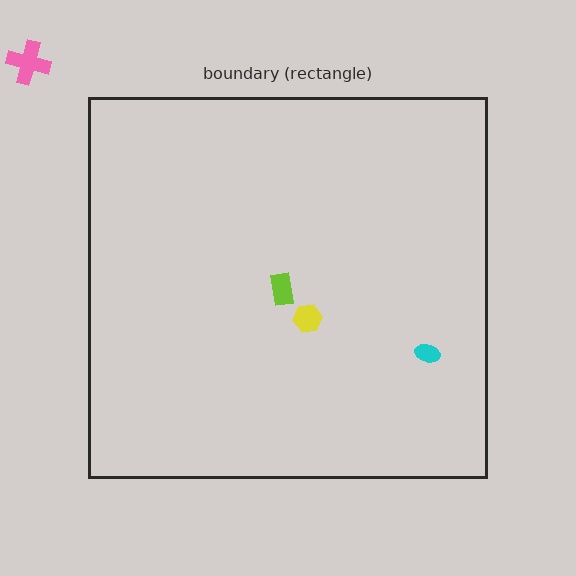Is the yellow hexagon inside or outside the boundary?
Inside.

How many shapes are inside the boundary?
3 inside, 1 outside.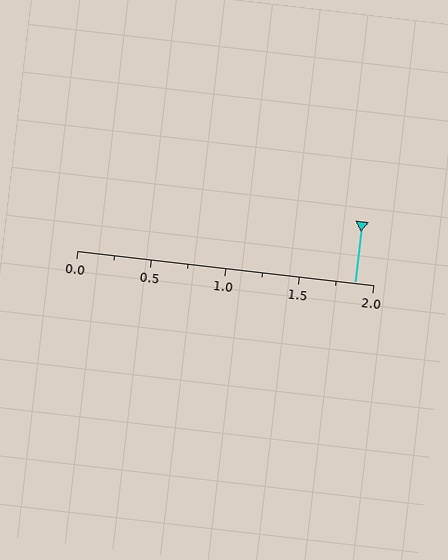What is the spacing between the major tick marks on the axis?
The major ticks are spaced 0.5 apart.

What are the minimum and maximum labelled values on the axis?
The axis runs from 0.0 to 2.0.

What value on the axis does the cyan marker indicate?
The marker indicates approximately 1.88.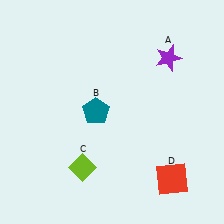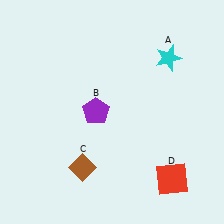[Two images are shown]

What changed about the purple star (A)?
In Image 1, A is purple. In Image 2, it changed to cyan.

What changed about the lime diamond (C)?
In Image 1, C is lime. In Image 2, it changed to brown.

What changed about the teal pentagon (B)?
In Image 1, B is teal. In Image 2, it changed to purple.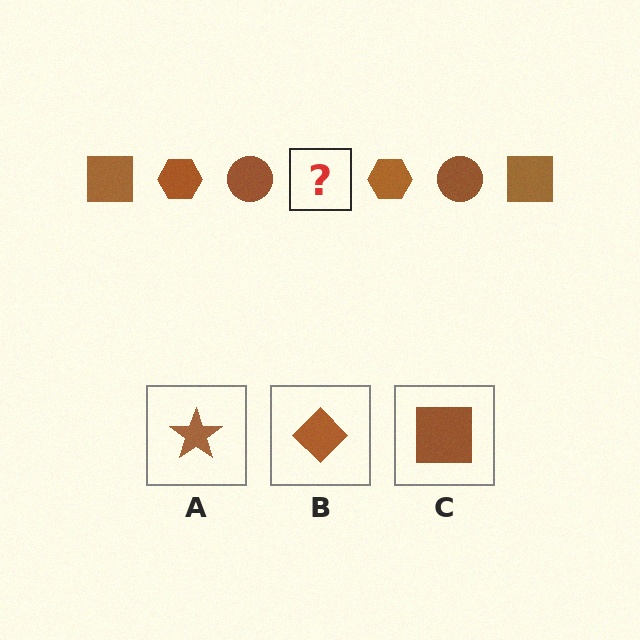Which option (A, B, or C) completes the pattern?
C.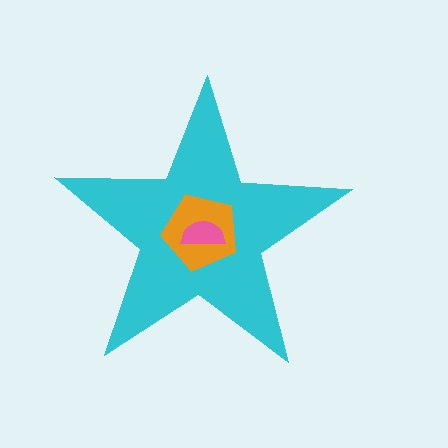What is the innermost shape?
The pink semicircle.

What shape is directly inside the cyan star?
The orange pentagon.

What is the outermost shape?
The cyan star.